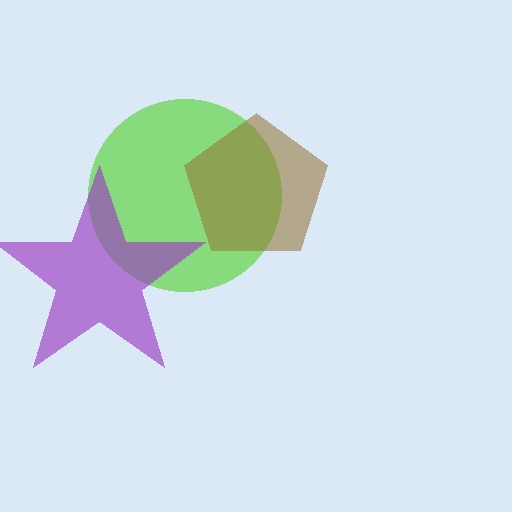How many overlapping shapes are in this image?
There are 3 overlapping shapes in the image.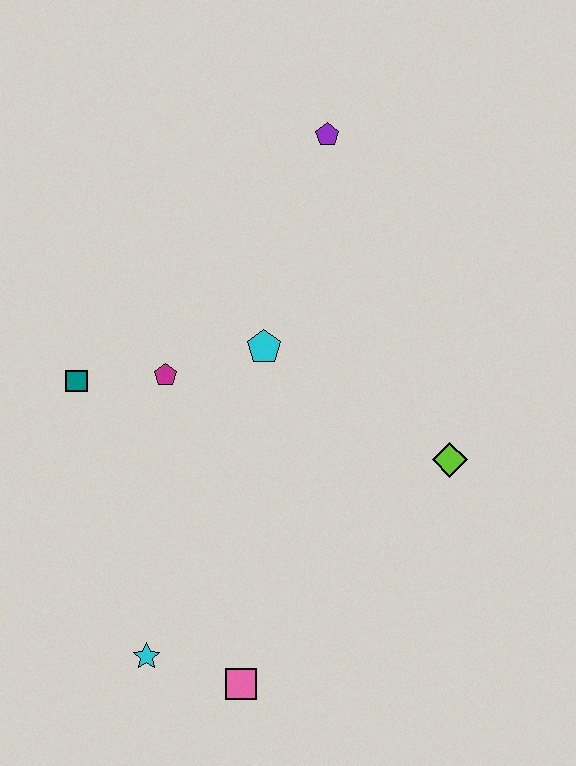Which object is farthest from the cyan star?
The purple pentagon is farthest from the cyan star.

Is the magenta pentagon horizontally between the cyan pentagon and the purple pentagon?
No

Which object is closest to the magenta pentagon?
The teal square is closest to the magenta pentagon.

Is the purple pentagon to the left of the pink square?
No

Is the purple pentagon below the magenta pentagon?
No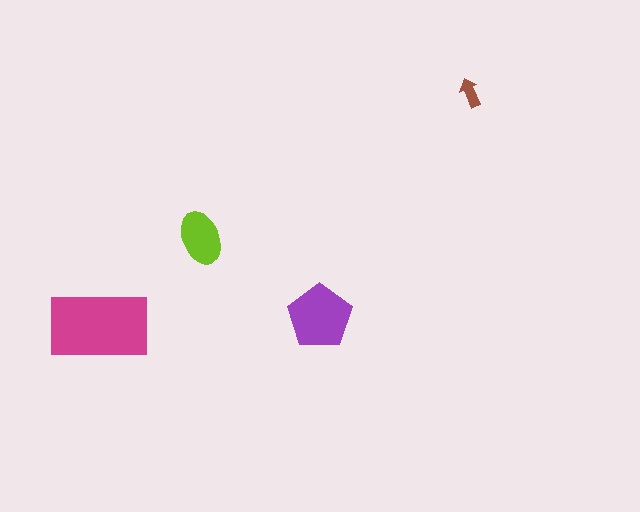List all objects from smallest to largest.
The brown arrow, the lime ellipse, the purple pentagon, the magenta rectangle.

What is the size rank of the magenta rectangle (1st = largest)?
1st.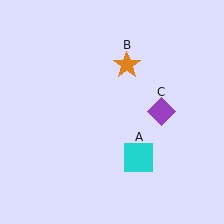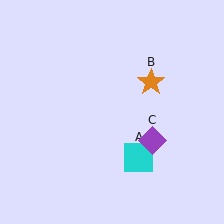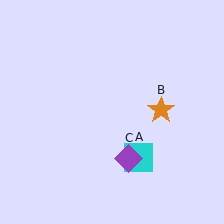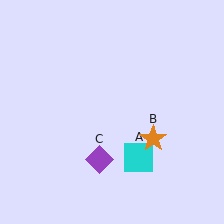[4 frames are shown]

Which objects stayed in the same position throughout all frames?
Cyan square (object A) remained stationary.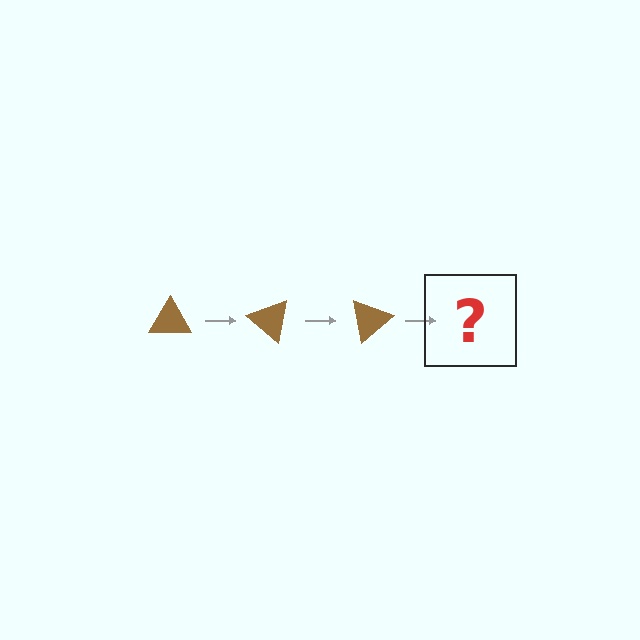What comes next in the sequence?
The next element should be a brown triangle rotated 120 degrees.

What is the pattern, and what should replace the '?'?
The pattern is that the triangle rotates 40 degrees each step. The '?' should be a brown triangle rotated 120 degrees.